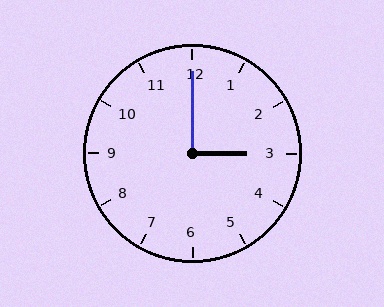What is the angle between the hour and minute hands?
Approximately 90 degrees.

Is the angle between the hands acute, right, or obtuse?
It is right.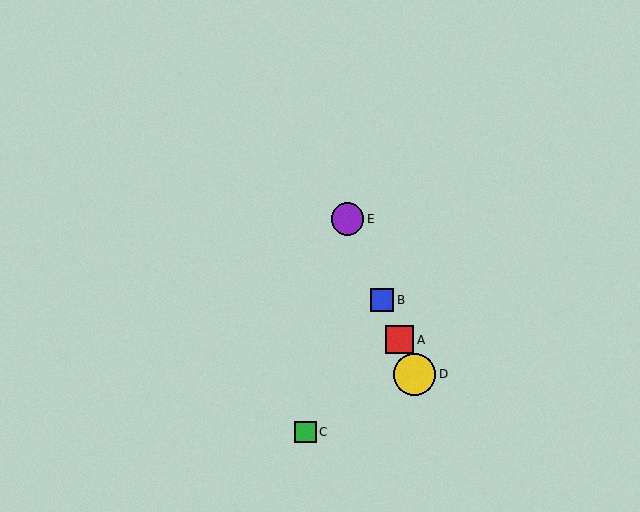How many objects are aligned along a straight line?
4 objects (A, B, D, E) are aligned along a straight line.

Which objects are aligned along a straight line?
Objects A, B, D, E are aligned along a straight line.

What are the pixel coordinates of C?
Object C is at (305, 432).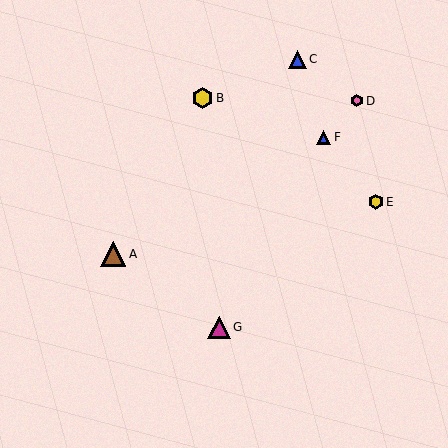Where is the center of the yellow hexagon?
The center of the yellow hexagon is at (376, 202).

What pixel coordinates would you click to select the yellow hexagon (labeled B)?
Click at (202, 98) to select the yellow hexagon B.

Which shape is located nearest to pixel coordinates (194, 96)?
The yellow hexagon (labeled B) at (202, 98) is nearest to that location.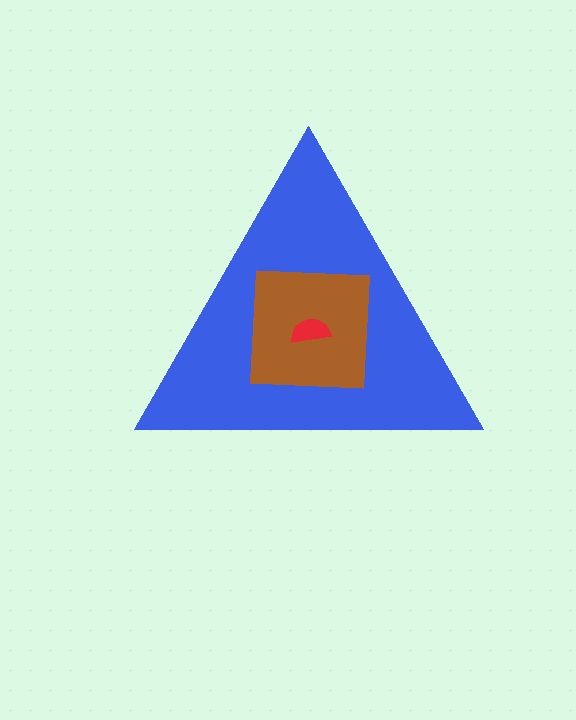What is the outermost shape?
The blue triangle.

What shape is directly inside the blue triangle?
The brown square.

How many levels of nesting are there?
3.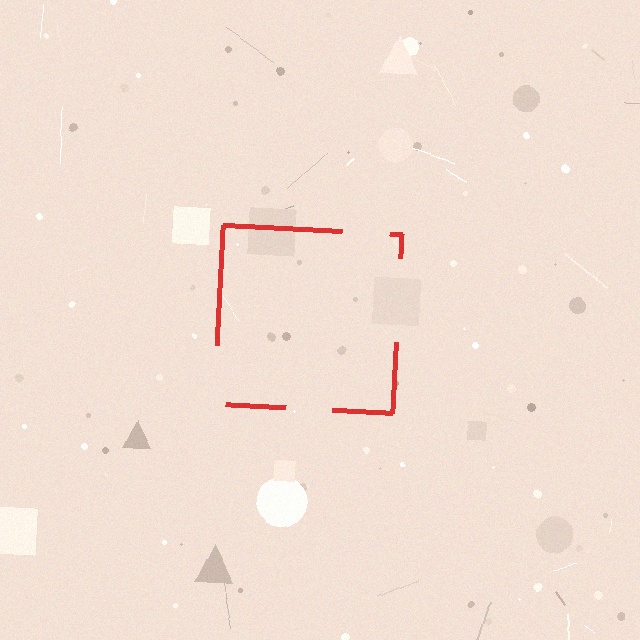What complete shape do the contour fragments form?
The contour fragments form a square.